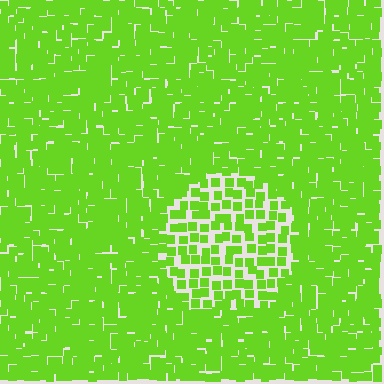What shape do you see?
I see a circle.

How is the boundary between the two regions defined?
The boundary is defined by a change in element density (approximately 2.0x ratio). All elements are the same color, size, and shape.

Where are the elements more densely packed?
The elements are more densely packed outside the circle boundary.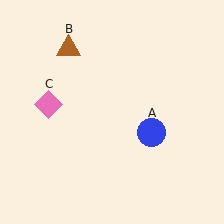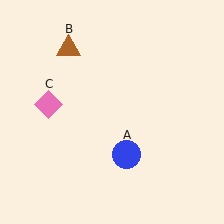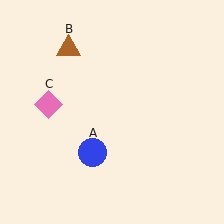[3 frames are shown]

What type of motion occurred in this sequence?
The blue circle (object A) rotated clockwise around the center of the scene.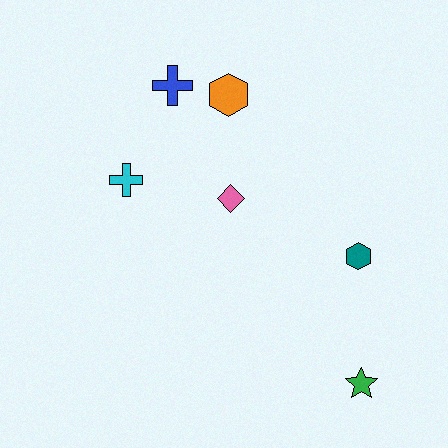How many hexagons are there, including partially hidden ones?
There are 2 hexagons.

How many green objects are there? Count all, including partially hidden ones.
There is 1 green object.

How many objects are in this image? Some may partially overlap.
There are 6 objects.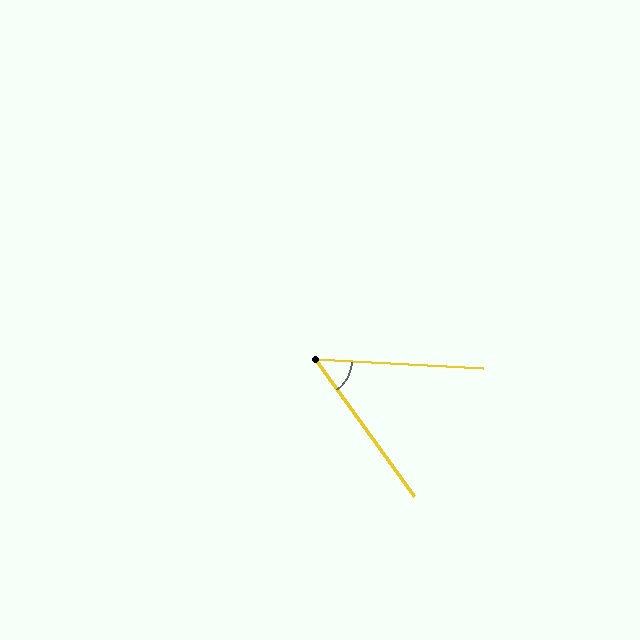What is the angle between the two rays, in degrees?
Approximately 51 degrees.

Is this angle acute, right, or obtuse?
It is acute.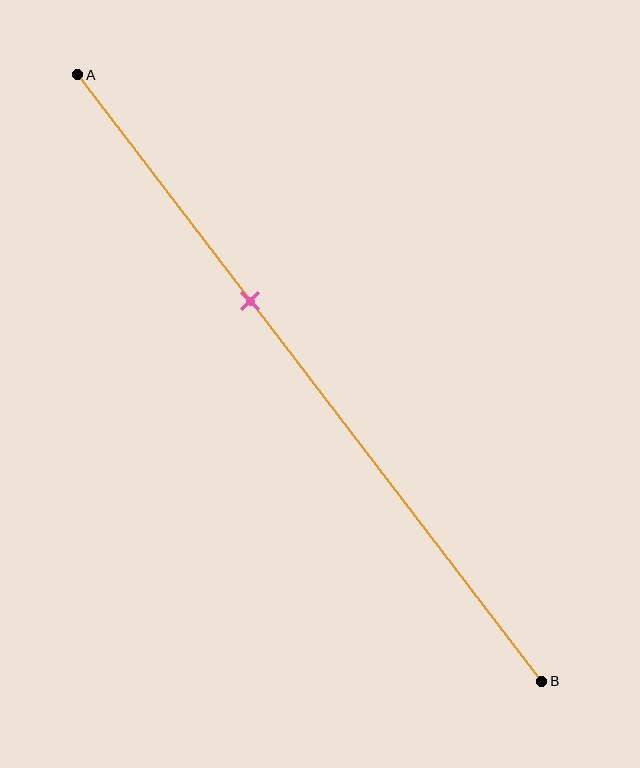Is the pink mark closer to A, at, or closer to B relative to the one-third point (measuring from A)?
The pink mark is closer to point B than the one-third point of segment AB.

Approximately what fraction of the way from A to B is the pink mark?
The pink mark is approximately 35% of the way from A to B.